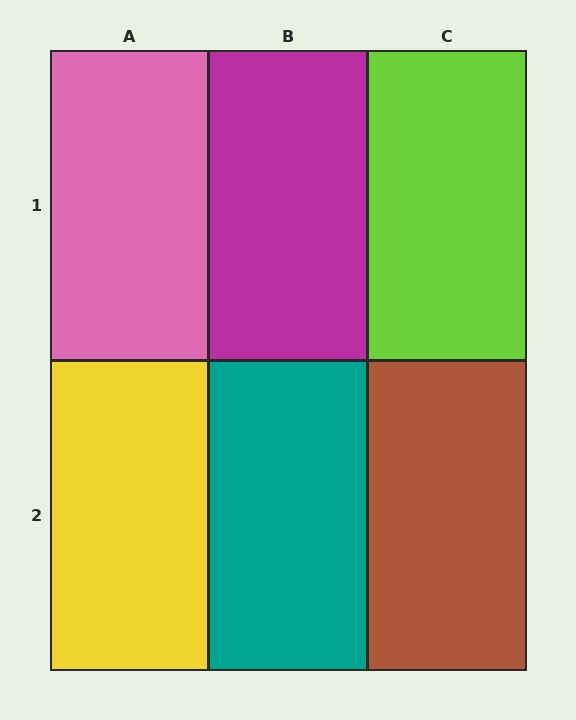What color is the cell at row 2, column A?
Yellow.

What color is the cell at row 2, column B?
Teal.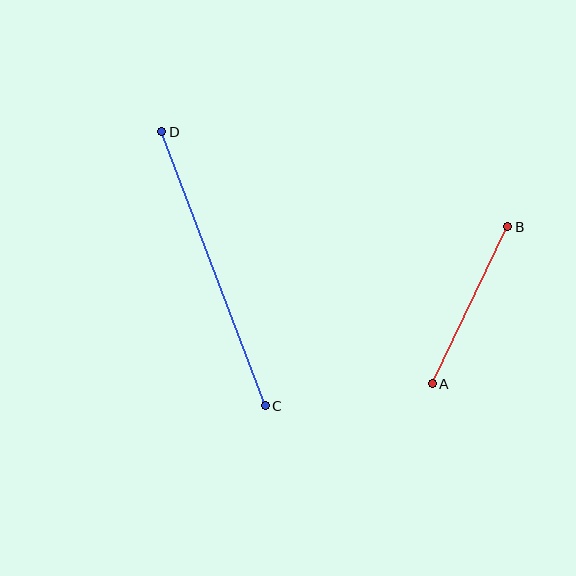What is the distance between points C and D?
The distance is approximately 293 pixels.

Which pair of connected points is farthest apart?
Points C and D are farthest apart.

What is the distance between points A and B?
The distance is approximately 174 pixels.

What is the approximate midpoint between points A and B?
The midpoint is at approximately (470, 305) pixels.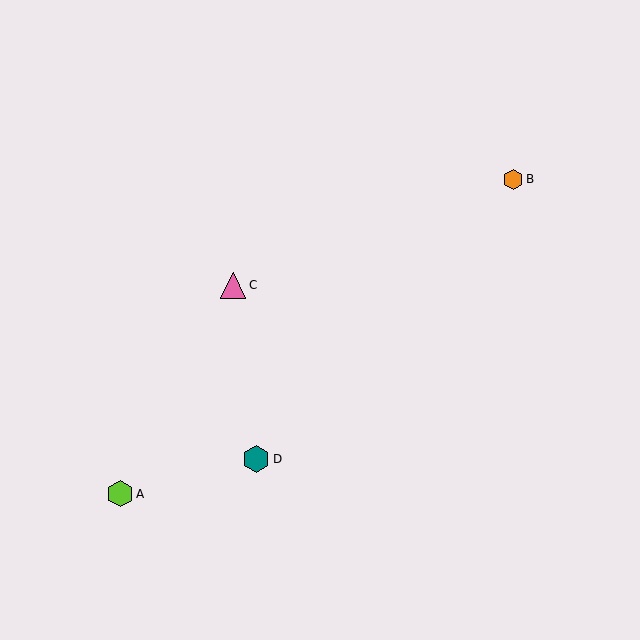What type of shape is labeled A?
Shape A is a lime hexagon.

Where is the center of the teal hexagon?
The center of the teal hexagon is at (256, 459).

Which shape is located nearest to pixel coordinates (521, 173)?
The orange hexagon (labeled B) at (513, 179) is nearest to that location.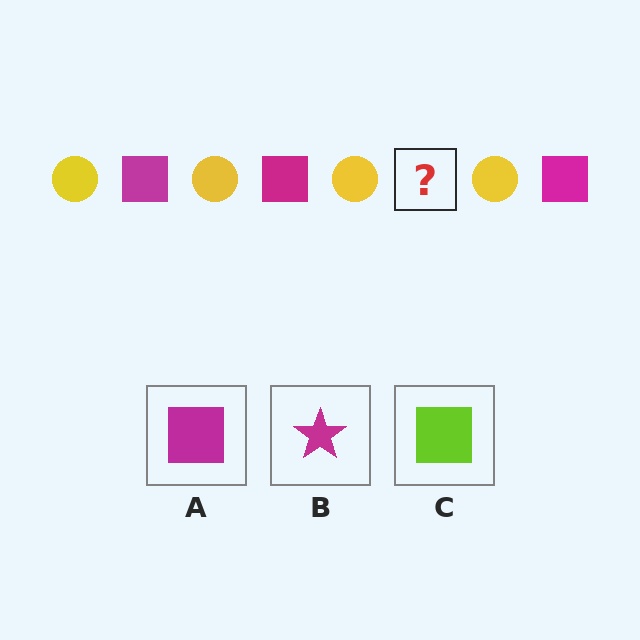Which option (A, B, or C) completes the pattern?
A.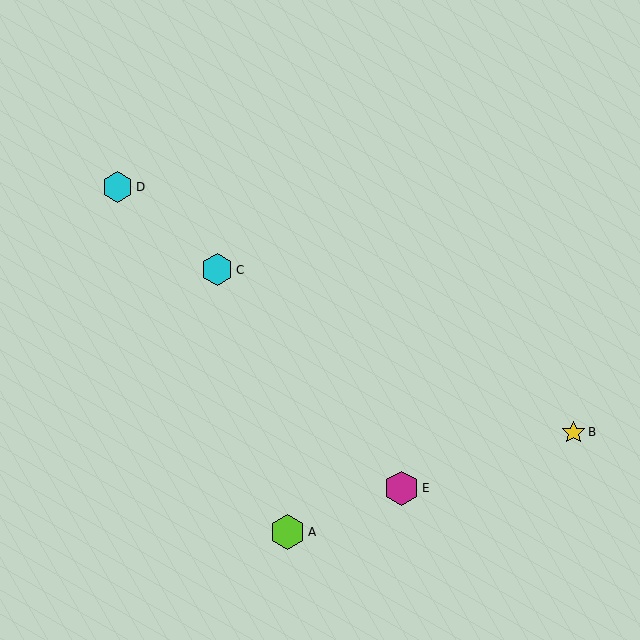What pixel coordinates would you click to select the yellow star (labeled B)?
Click at (573, 432) to select the yellow star B.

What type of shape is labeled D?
Shape D is a cyan hexagon.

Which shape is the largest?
The lime hexagon (labeled A) is the largest.